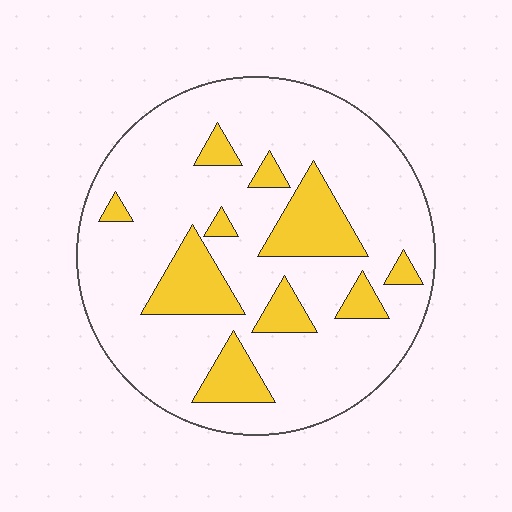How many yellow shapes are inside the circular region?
10.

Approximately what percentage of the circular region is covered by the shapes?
Approximately 20%.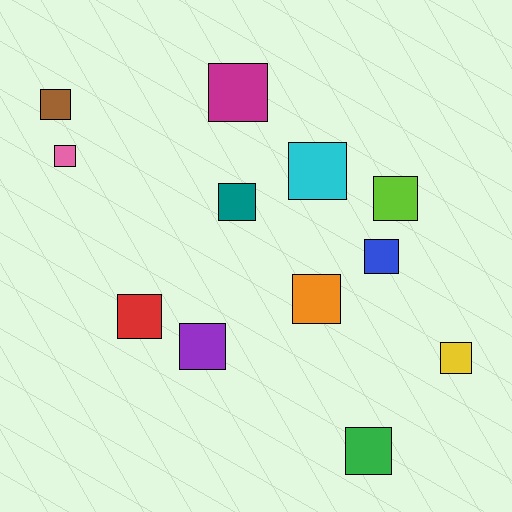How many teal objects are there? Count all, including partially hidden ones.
There is 1 teal object.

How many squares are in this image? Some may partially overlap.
There are 12 squares.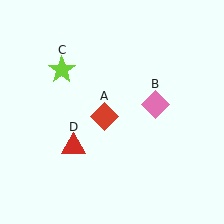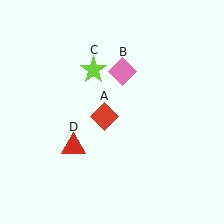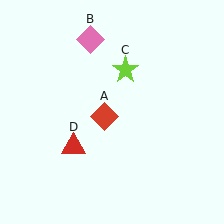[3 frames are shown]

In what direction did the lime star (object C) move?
The lime star (object C) moved right.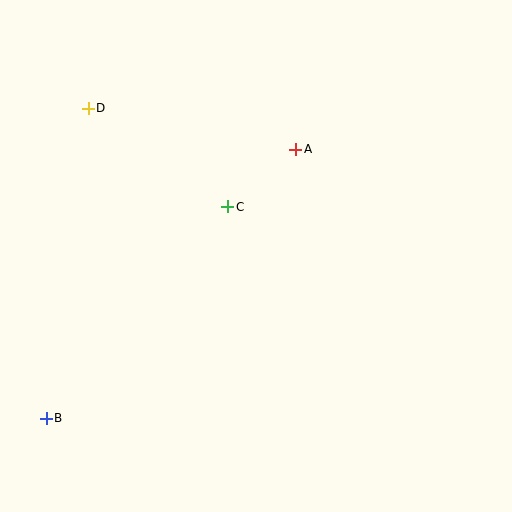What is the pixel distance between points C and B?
The distance between C and B is 279 pixels.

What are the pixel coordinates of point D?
Point D is at (88, 108).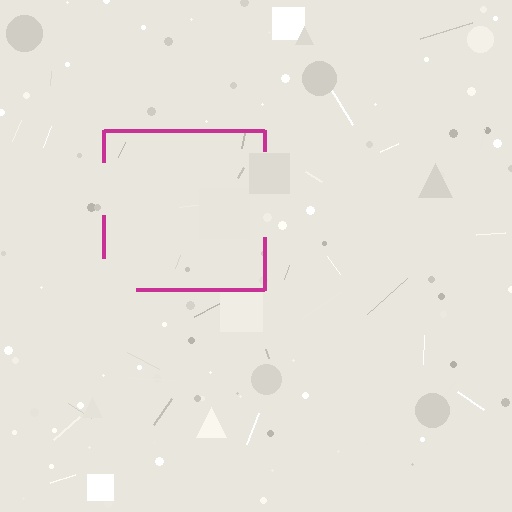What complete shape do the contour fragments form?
The contour fragments form a square.